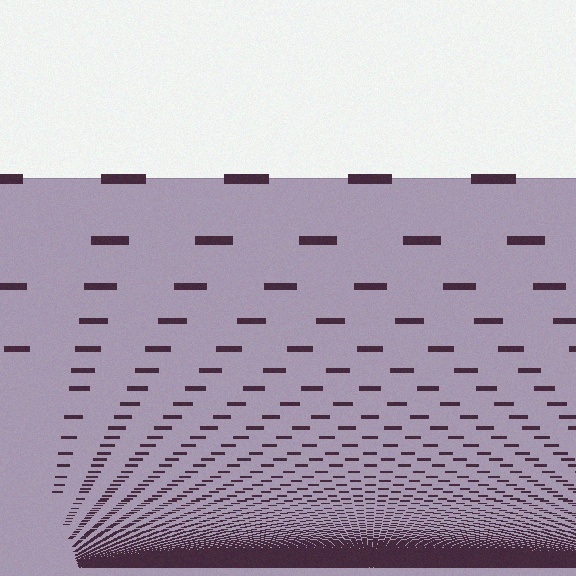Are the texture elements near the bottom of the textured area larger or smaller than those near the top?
Smaller. The gradient is inverted — elements near the bottom are smaller and denser.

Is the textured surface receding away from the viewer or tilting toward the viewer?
The surface appears to tilt toward the viewer. Texture elements get larger and sparser toward the top.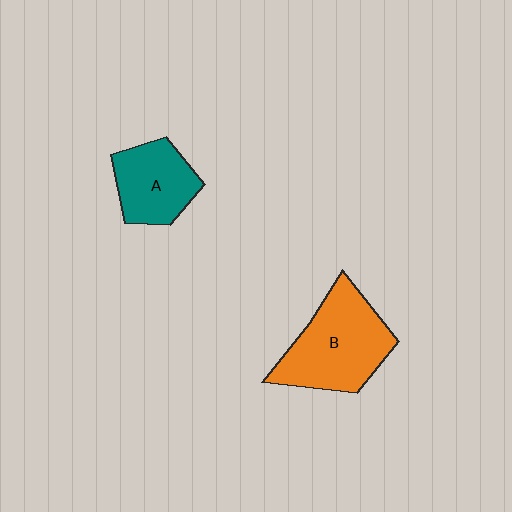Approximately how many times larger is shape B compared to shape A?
Approximately 1.5 times.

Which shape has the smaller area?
Shape A (teal).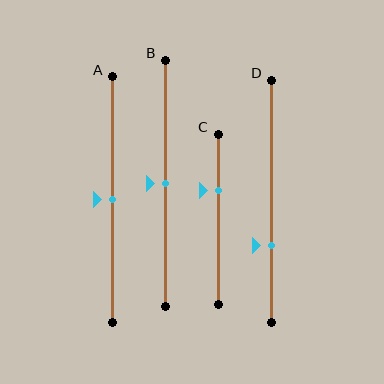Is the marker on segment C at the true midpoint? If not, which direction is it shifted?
No, the marker on segment C is shifted upward by about 17% of the segment length.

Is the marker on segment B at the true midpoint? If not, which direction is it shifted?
Yes, the marker on segment B is at the true midpoint.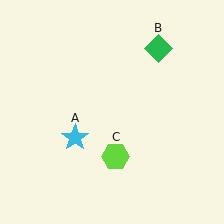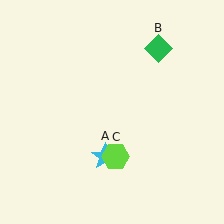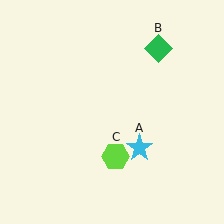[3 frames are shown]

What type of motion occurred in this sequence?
The cyan star (object A) rotated counterclockwise around the center of the scene.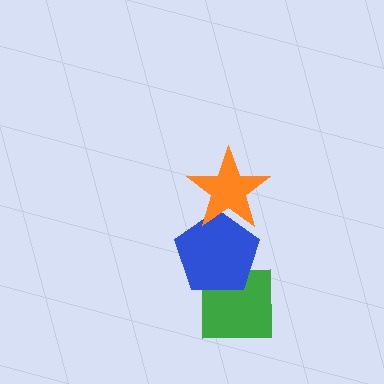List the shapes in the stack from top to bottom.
From top to bottom: the orange star, the blue pentagon, the green square.